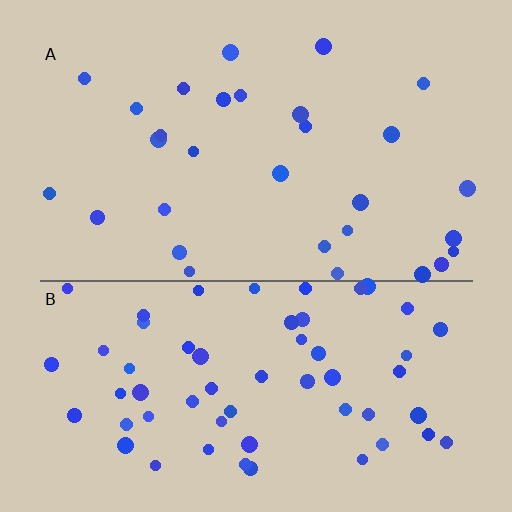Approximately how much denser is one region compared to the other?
Approximately 2.0× — region B over region A.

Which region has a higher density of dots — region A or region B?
B (the bottom).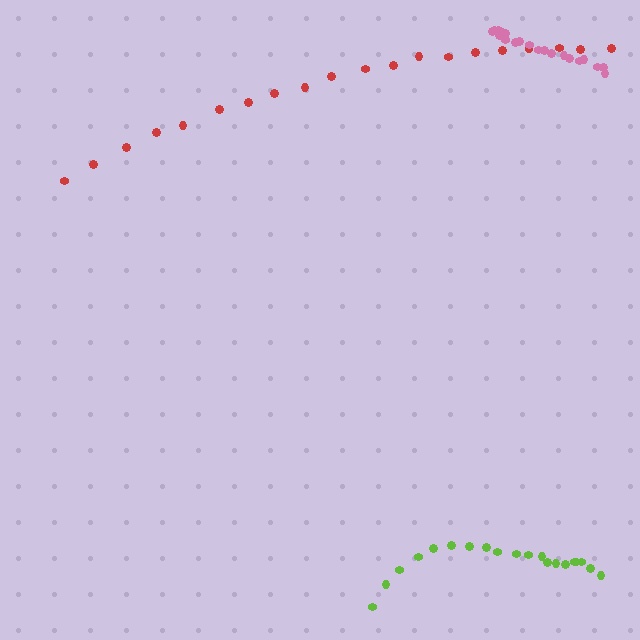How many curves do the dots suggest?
There are 3 distinct paths.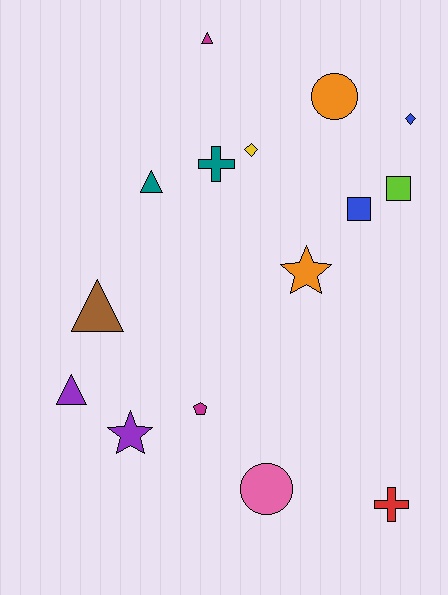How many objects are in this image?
There are 15 objects.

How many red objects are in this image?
There is 1 red object.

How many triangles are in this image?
There are 4 triangles.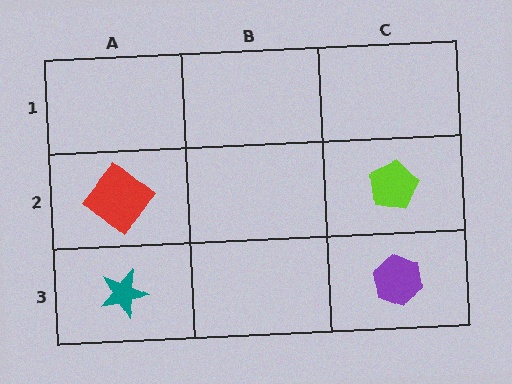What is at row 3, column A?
A teal star.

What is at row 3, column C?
A purple hexagon.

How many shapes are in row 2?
2 shapes.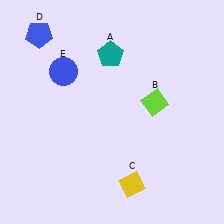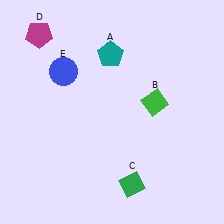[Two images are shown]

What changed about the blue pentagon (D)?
In Image 1, D is blue. In Image 2, it changed to magenta.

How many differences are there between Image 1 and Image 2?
There are 3 differences between the two images.